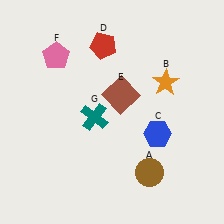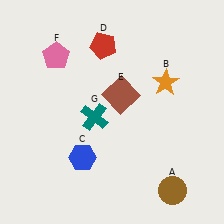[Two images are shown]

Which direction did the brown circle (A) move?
The brown circle (A) moved right.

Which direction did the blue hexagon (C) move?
The blue hexagon (C) moved left.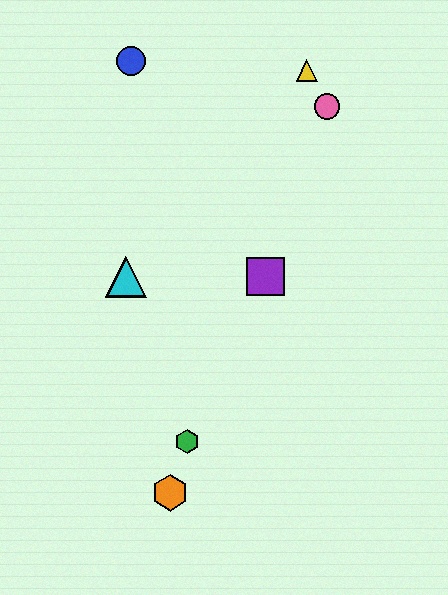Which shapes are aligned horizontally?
The red triangle, the purple square, the cyan triangle are aligned horizontally.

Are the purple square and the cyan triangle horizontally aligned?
Yes, both are at y≈277.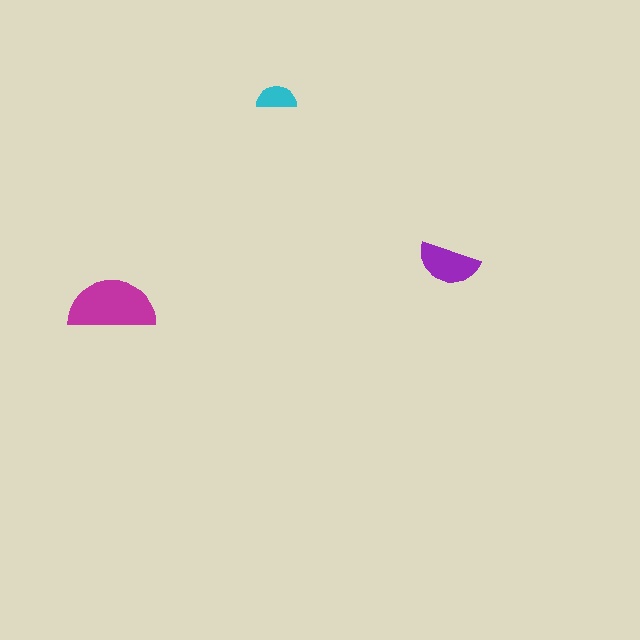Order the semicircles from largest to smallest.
the magenta one, the purple one, the cyan one.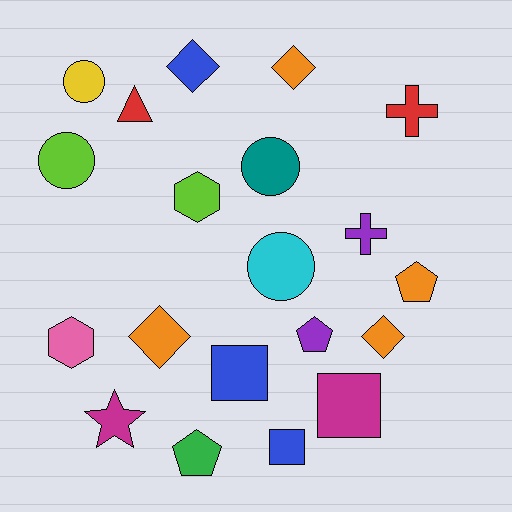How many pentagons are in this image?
There are 3 pentagons.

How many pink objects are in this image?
There is 1 pink object.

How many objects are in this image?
There are 20 objects.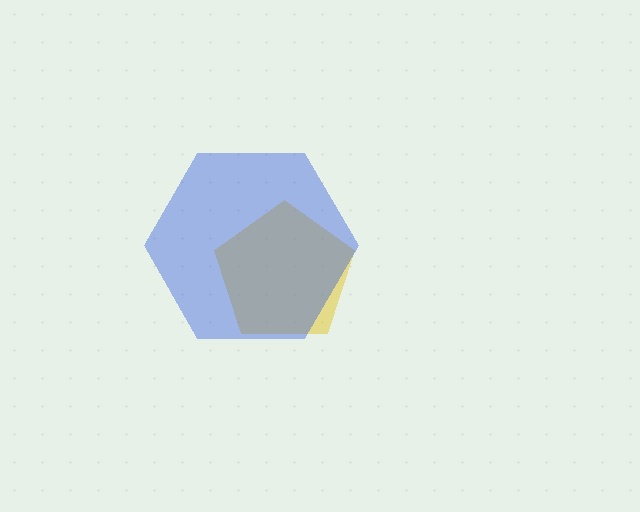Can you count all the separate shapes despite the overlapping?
Yes, there are 2 separate shapes.